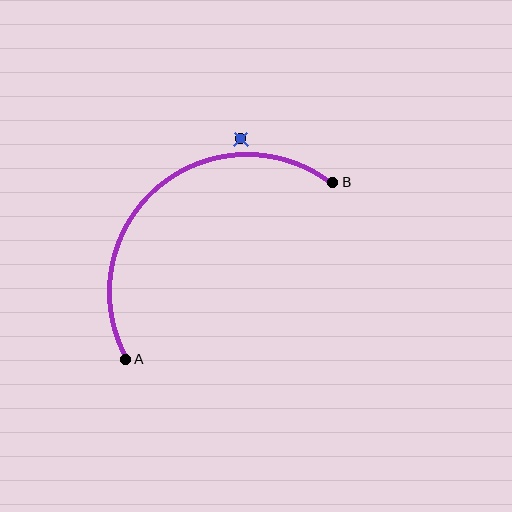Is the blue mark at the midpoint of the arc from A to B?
No — the blue mark does not lie on the arc at all. It sits slightly outside the curve.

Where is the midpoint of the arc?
The arc midpoint is the point on the curve farthest from the straight line joining A and B. It sits above and to the left of that line.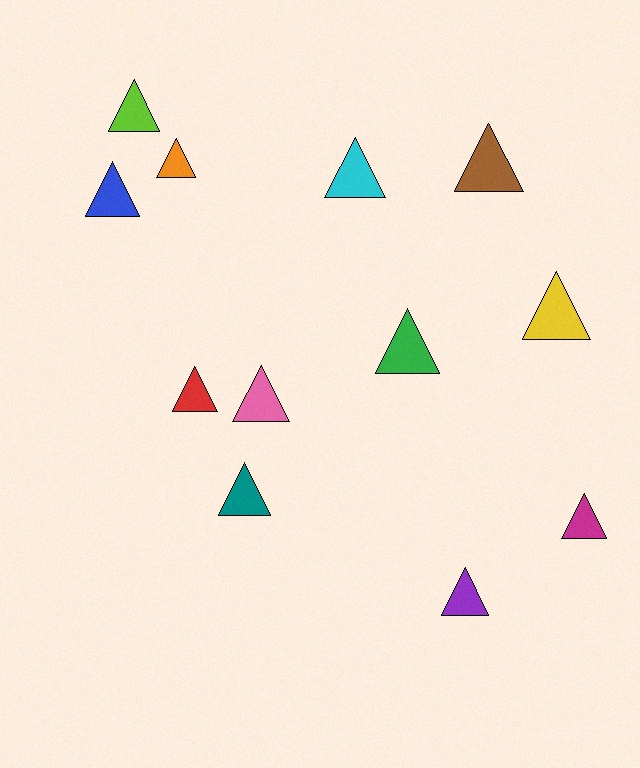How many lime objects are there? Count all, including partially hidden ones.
There is 1 lime object.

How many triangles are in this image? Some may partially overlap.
There are 12 triangles.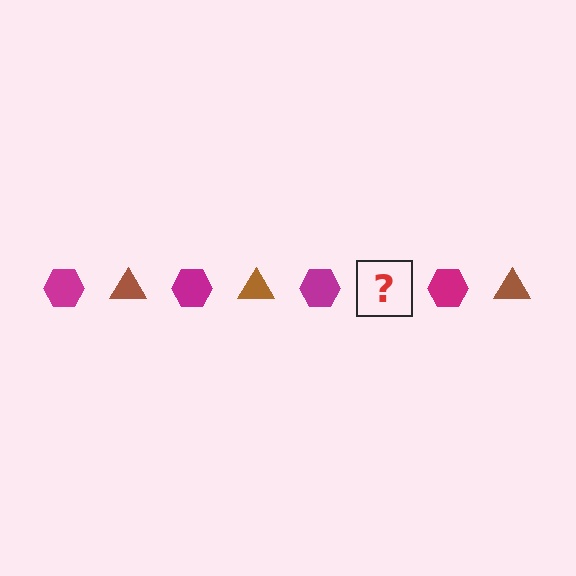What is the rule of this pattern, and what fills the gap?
The rule is that the pattern alternates between magenta hexagon and brown triangle. The gap should be filled with a brown triangle.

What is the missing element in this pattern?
The missing element is a brown triangle.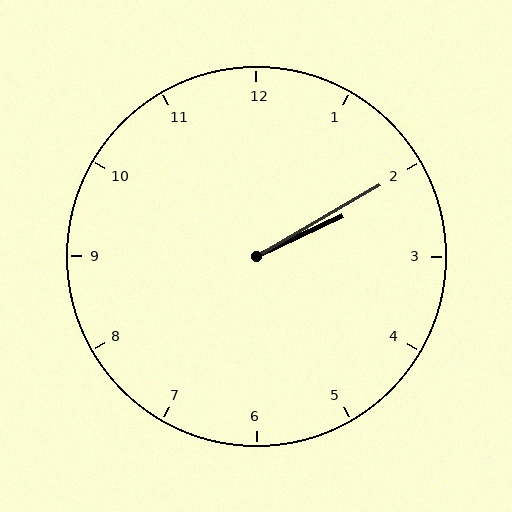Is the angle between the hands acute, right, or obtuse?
It is acute.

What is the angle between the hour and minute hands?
Approximately 5 degrees.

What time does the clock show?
2:10.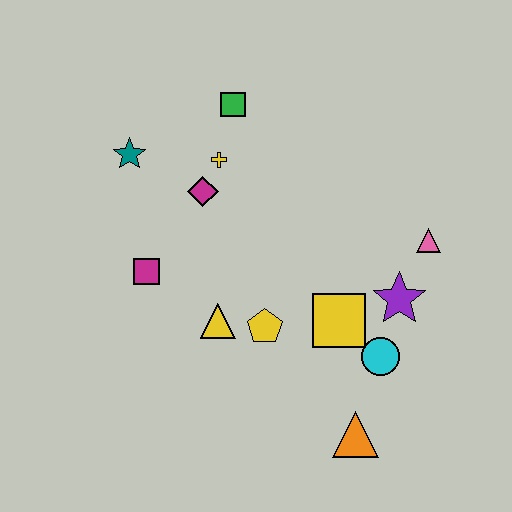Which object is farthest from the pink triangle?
The teal star is farthest from the pink triangle.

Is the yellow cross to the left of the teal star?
No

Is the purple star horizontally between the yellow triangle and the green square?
No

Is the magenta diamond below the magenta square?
No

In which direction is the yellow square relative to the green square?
The yellow square is below the green square.